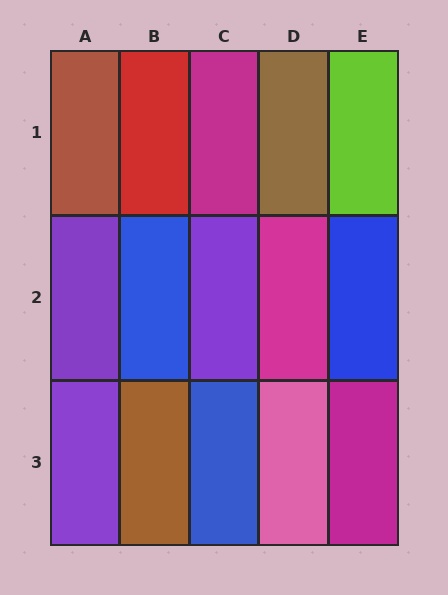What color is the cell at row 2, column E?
Blue.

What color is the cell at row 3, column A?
Purple.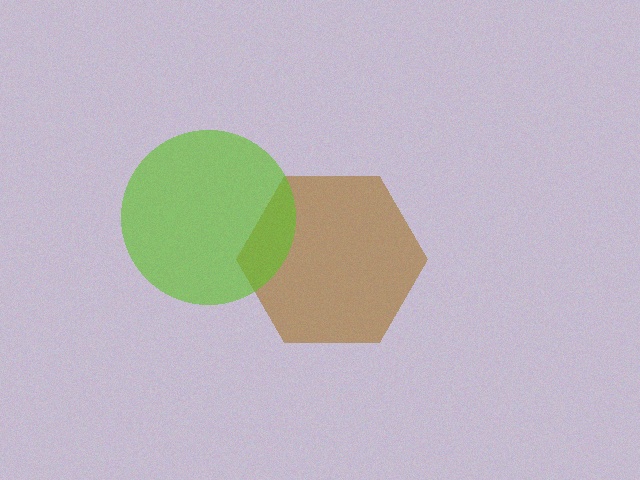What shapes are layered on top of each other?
The layered shapes are: a brown hexagon, a lime circle.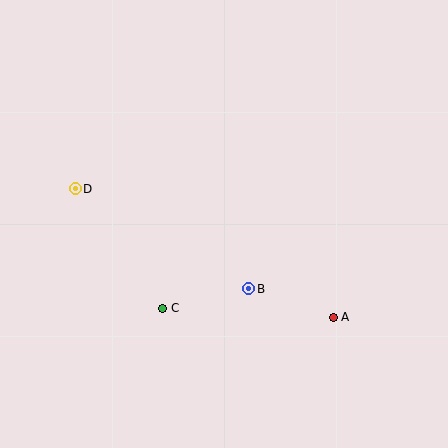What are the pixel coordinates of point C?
Point C is at (163, 308).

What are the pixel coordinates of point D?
Point D is at (75, 189).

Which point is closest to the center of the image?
Point B at (249, 289) is closest to the center.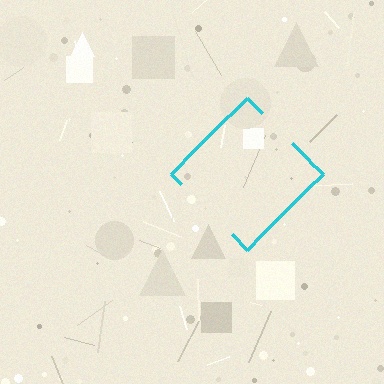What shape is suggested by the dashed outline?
The dashed outline suggests a diamond.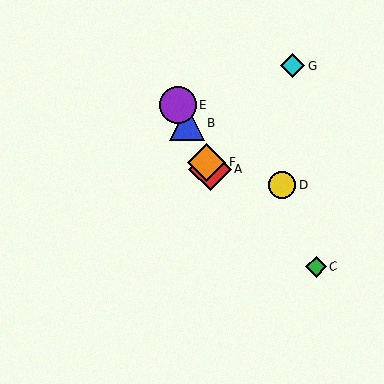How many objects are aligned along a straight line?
4 objects (A, B, E, F) are aligned along a straight line.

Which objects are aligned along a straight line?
Objects A, B, E, F are aligned along a straight line.